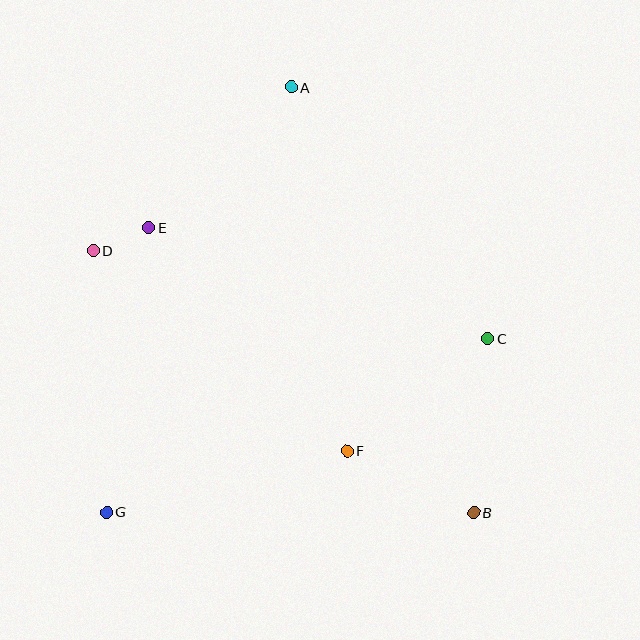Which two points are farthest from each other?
Points A and G are farthest from each other.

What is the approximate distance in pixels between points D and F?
The distance between D and F is approximately 323 pixels.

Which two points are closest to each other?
Points D and E are closest to each other.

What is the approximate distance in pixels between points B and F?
The distance between B and F is approximately 142 pixels.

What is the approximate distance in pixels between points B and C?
The distance between B and C is approximately 175 pixels.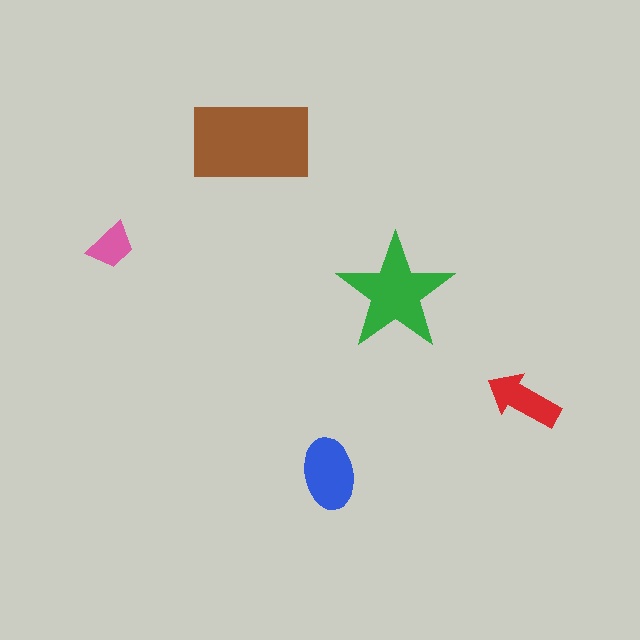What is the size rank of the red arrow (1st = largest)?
4th.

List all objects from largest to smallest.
The brown rectangle, the green star, the blue ellipse, the red arrow, the pink trapezoid.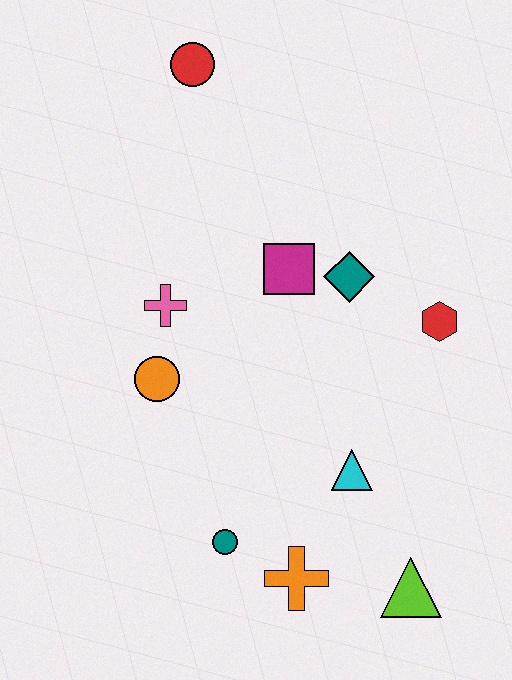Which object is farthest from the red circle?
The lime triangle is farthest from the red circle.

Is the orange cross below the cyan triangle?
Yes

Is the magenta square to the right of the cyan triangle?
No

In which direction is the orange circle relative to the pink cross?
The orange circle is below the pink cross.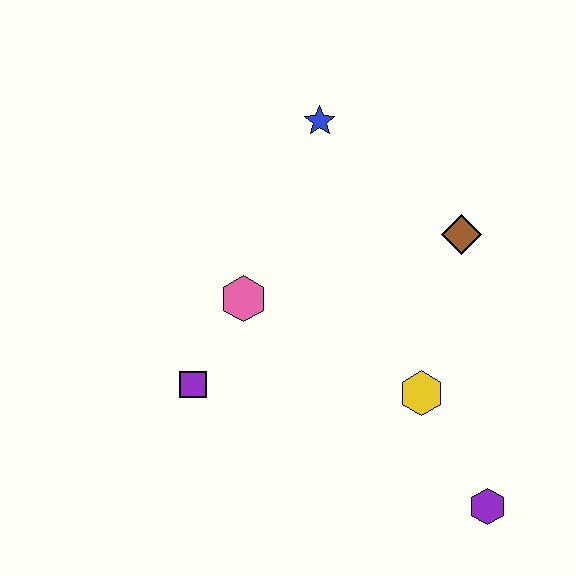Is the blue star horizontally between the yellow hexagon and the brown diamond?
No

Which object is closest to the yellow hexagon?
The purple hexagon is closest to the yellow hexagon.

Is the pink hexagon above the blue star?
No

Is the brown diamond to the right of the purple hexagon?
No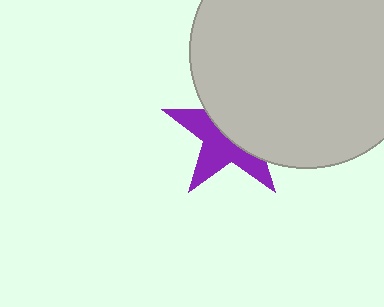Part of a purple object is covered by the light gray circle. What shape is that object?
It is a star.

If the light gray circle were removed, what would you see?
You would see the complete purple star.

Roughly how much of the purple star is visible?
About half of it is visible (roughly 48%).